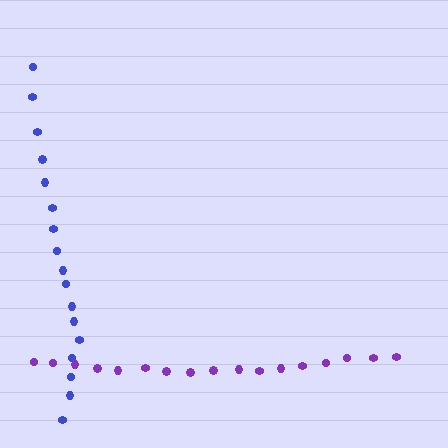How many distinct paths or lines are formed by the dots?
There are 2 distinct paths.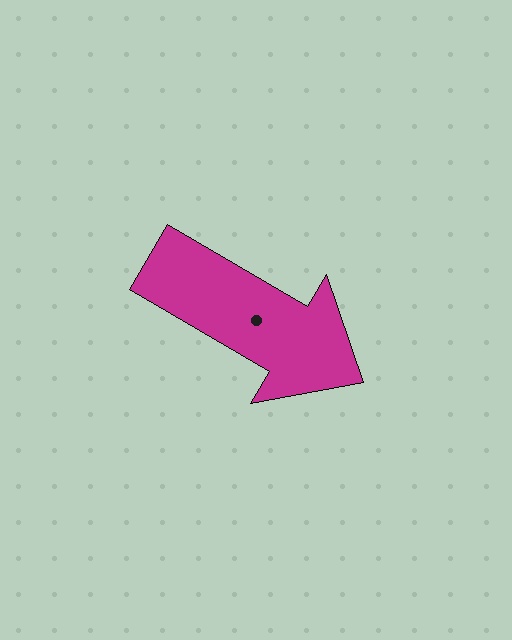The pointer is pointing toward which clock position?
Roughly 4 o'clock.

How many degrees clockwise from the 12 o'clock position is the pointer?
Approximately 120 degrees.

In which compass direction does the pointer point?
Southeast.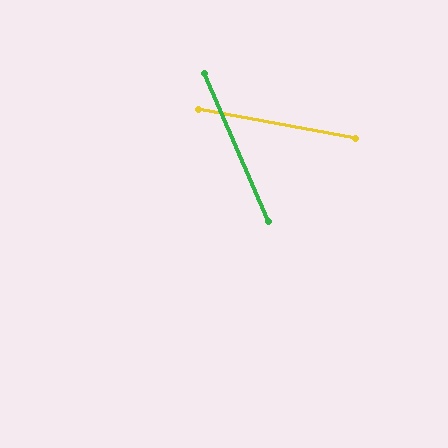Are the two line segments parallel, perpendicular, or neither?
Neither parallel nor perpendicular — they differ by about 56°.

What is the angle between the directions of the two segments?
Approximately 56 degrees.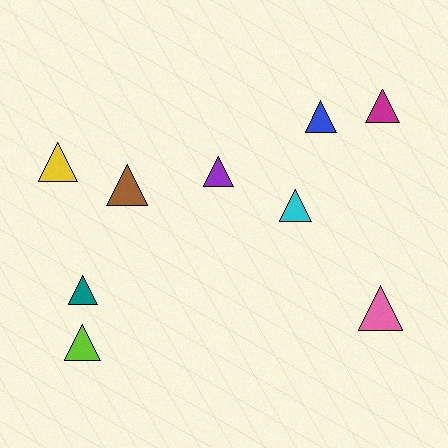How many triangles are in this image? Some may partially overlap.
There are 9 triangles.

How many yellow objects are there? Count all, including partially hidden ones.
There is 1 yellow object.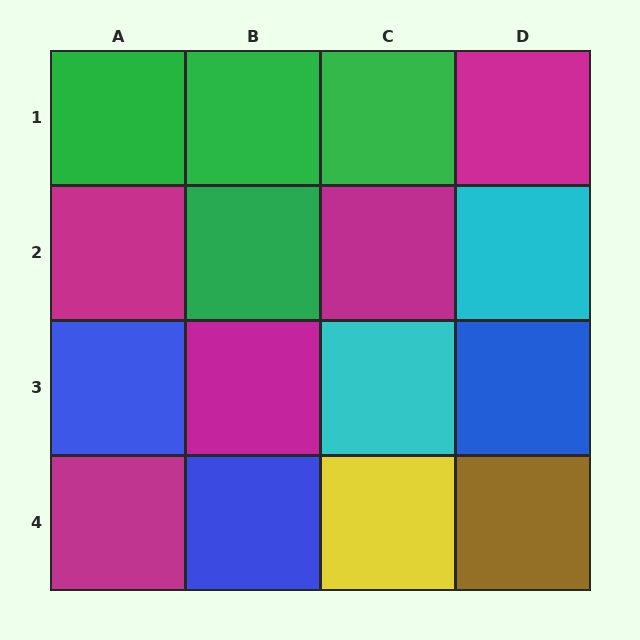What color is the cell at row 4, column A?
Magenta.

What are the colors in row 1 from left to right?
Green, green, green, magenta.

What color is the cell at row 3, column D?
Blue.